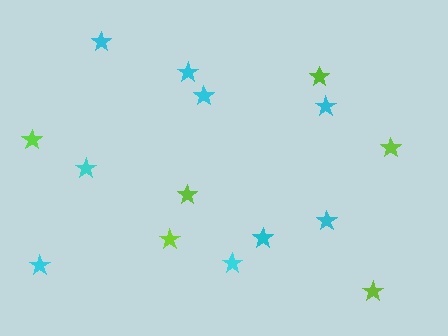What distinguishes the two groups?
There are 2 groups: one group of cyan stars (9) and one group of lime stars (6).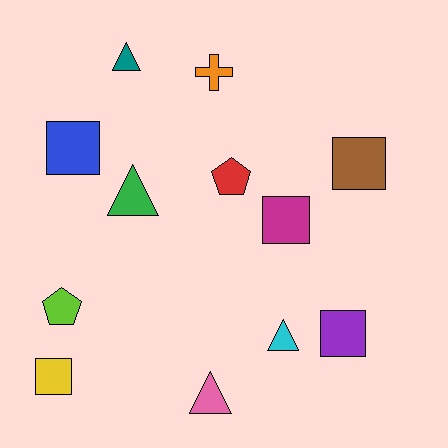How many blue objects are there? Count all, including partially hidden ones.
There is 1 blue object.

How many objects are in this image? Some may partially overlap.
There are 12 objects.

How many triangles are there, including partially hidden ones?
There are 4 triangles.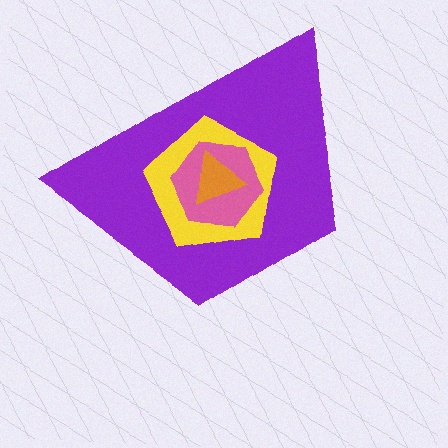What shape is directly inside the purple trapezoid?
The yellow pentagon.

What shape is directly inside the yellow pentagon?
The pink hexagon.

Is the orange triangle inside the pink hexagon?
Yes.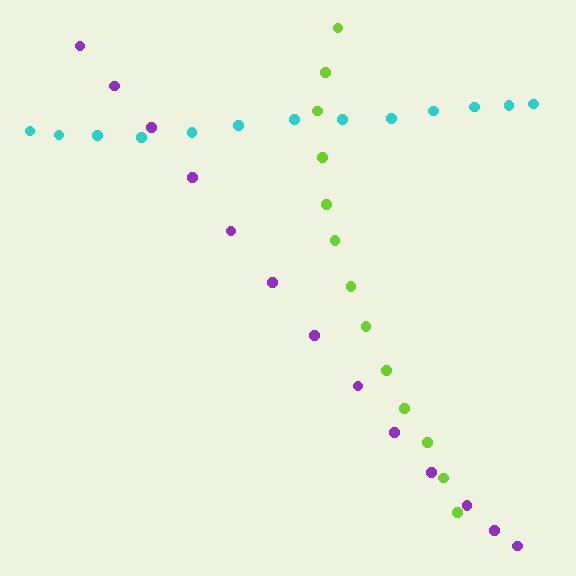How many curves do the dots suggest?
There are 3 distinct paths.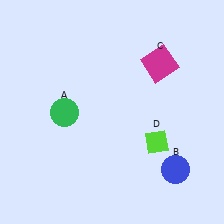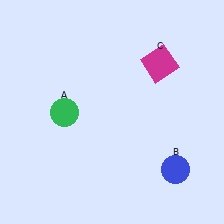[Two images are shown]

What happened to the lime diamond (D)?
The lime diamond (D) was removed in Image 2. It was in the bottom-right area of Image 1.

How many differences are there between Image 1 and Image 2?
There is 1 difference between the two images.